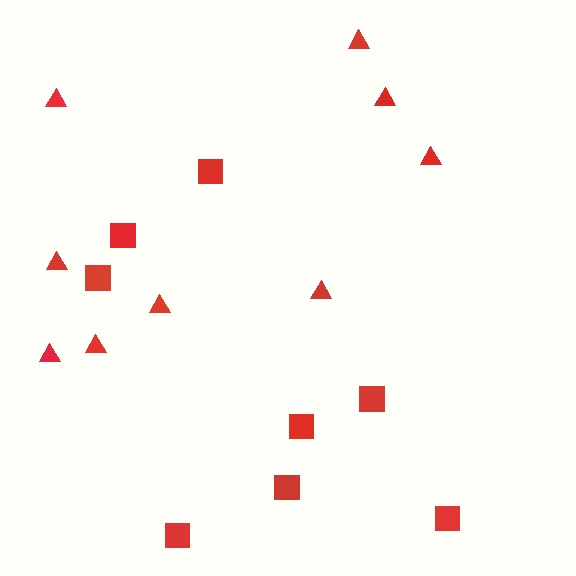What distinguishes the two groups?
There are 2 groups: one group of squares (8) and one group of triangles (9).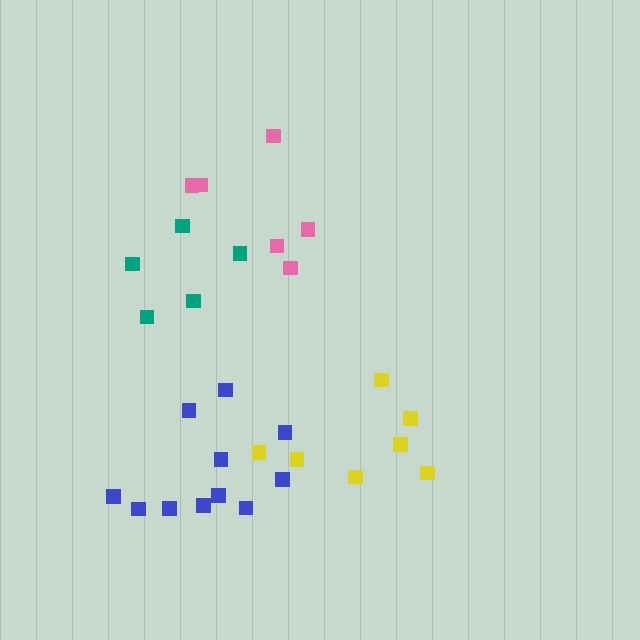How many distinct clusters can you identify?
There are 4 distinct clusters.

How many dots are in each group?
Group 1: 11 dots, Group 2: 5 dots, Group 3: 7 dots, Group 4: 6 dots (29 total).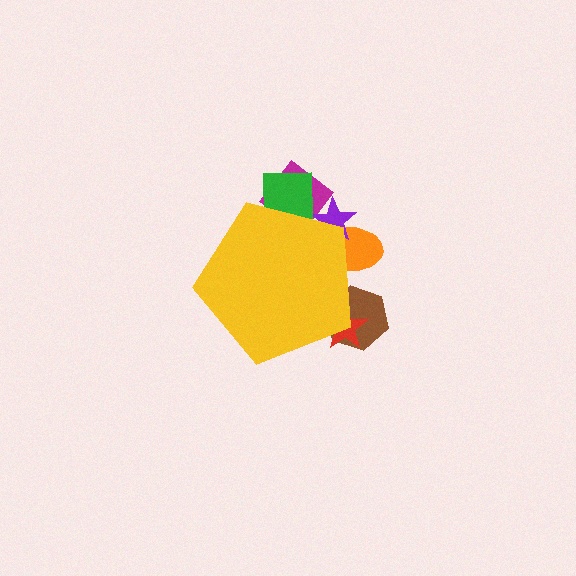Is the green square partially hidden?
Yes, the green square is partially hidden behind the yellow pentagon.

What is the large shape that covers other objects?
A yellow pentagon.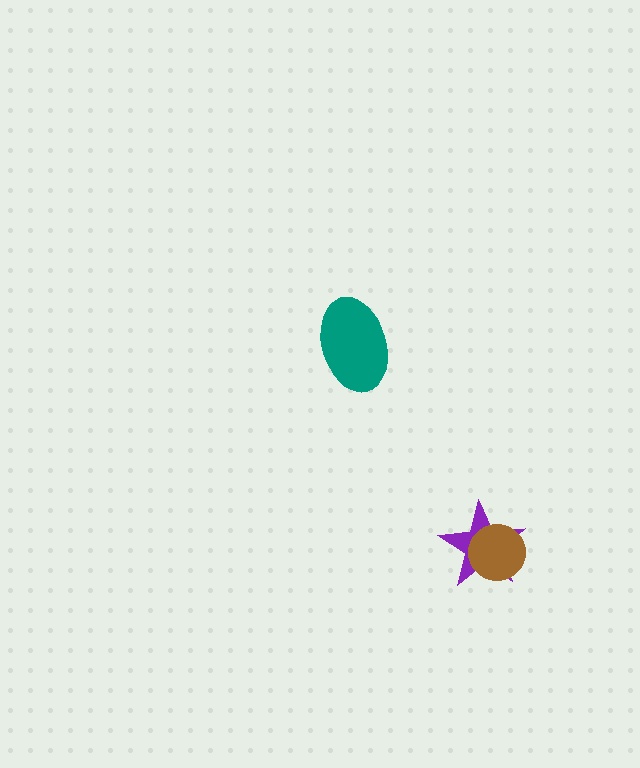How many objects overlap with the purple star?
1 object overlaps with the purple star.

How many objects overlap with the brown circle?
1 object overlaps with the brown circle.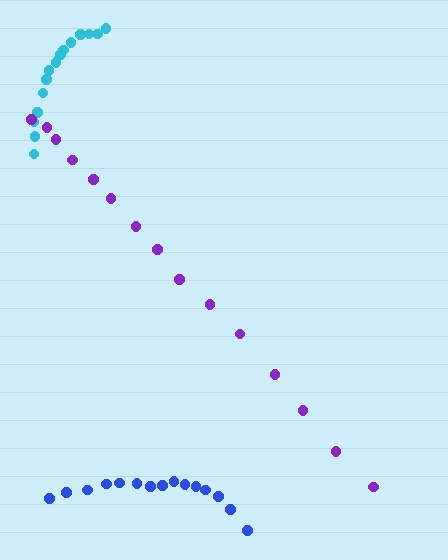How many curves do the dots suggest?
There are 3 distinct paths.